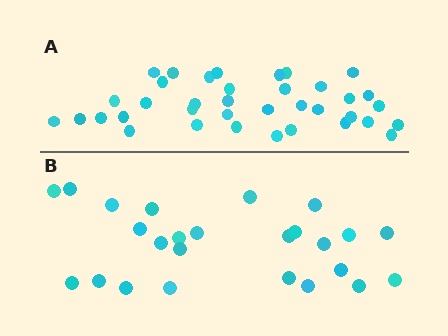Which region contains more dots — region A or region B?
Region A (the top region) has more dots.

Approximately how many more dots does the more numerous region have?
Region A has roughly 12 or so more dots than region B.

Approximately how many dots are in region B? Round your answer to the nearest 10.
About 20 dots. (The exact count is 25, which rounds to 20.)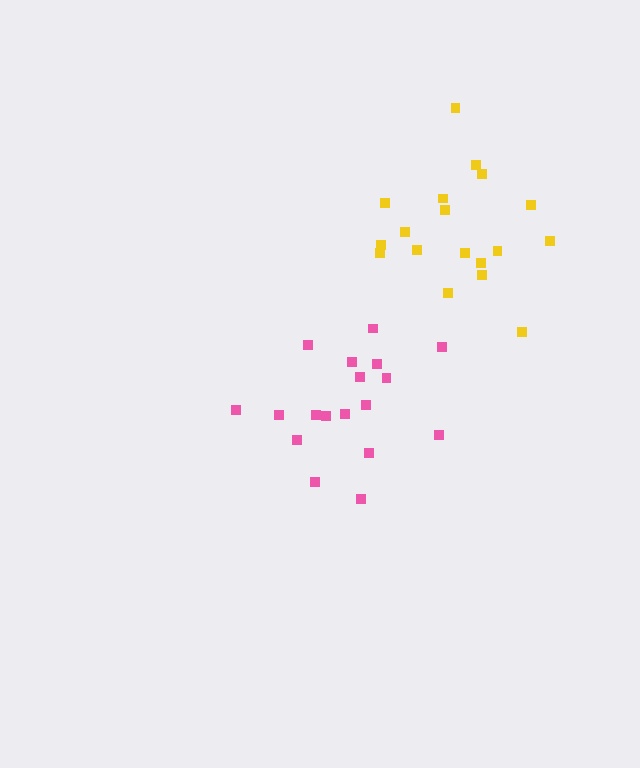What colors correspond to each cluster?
The clusters are colored: yellow, pink.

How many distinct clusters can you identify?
There are 2 distinct clusters.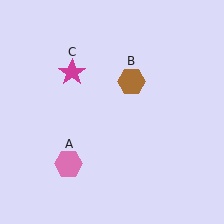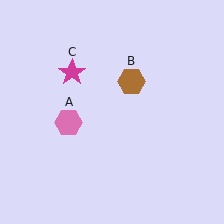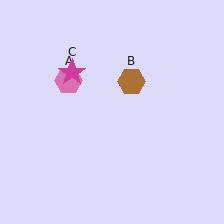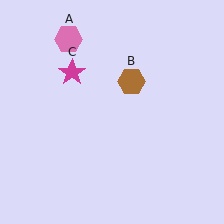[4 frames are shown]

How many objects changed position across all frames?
1 object changed position: pink hexagon (object A).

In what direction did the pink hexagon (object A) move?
The pink hexagon (object A) moved up.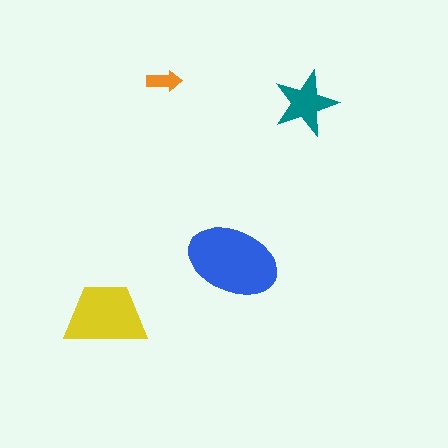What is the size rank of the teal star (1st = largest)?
3rd.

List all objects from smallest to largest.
The orange arrow, the teal star, the yellow trapezoid, the blue ellipse.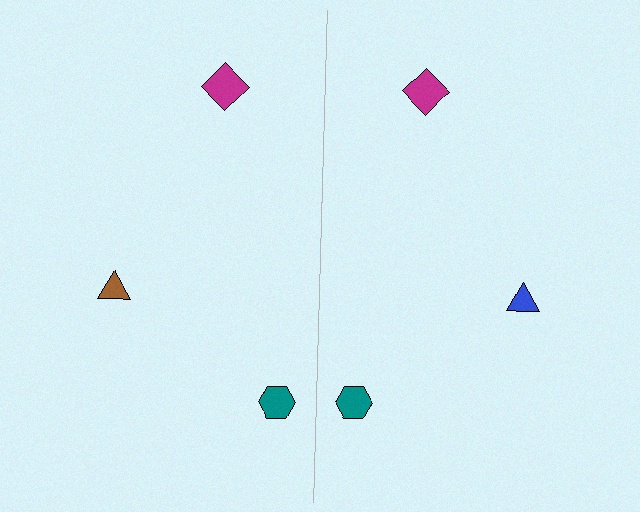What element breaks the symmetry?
The blue triangle on the right side breaks the symmetry — its mirror counterpart is brown.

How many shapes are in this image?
There are 6 shapes in this image.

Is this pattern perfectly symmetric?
No, the pattern is not perfectly symmetric. The blue triangle on the right side breaks the symmetry — its mirror counterpart is brown.